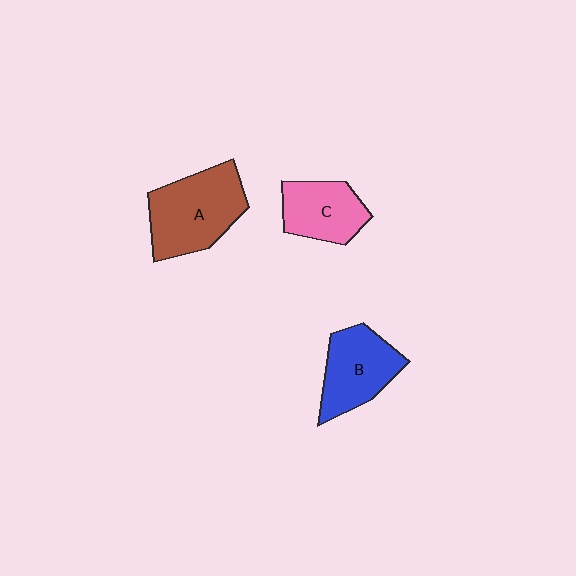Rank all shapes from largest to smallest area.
From largest to smallest: A (brown), B (blue), C (pink).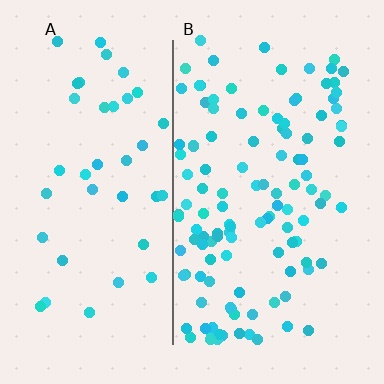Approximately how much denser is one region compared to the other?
Approximately 3.0× — region B over region A.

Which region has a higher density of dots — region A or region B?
B (the right).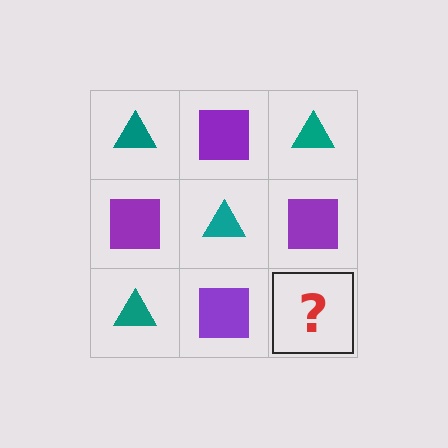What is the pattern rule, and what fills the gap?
The rule is that it alternates teal triangle and purple square in a checkerboard pattern. The gap should be filled with a teal triangle.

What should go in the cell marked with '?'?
The missing cell should contain a teal triangle.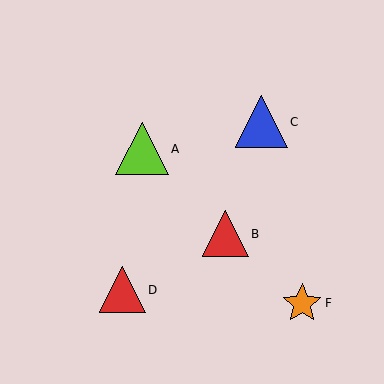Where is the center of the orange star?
The center of the orange star is at (302, 303).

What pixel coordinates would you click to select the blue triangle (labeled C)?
Click at (261, 122) to select the blue triangle C.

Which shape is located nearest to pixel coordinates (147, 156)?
The lime triangle (labeled A) at (142, 149) is nearest to that location.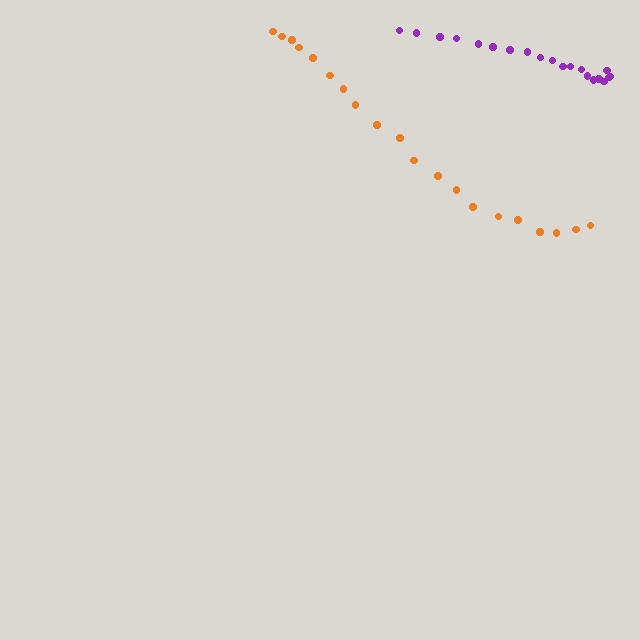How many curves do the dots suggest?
There are 2 distinct paths.